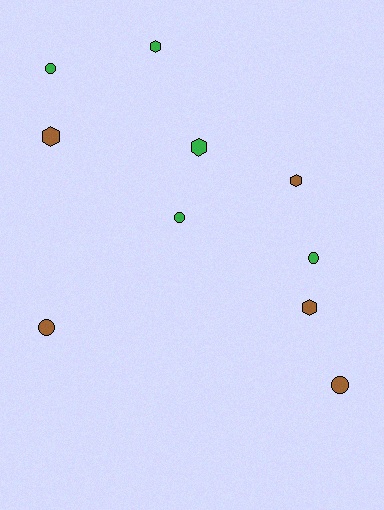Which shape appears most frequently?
Hexagon, with 5 objects.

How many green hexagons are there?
There are 2 green hexagons.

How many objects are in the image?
There are 10 objects.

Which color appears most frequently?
Green, with 5 objects.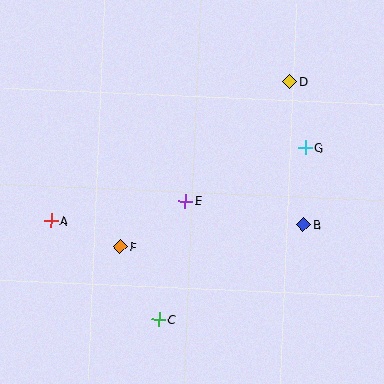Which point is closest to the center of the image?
Point E at (185, 201) is closest to the center.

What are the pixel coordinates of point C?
Point C is at (159, 319).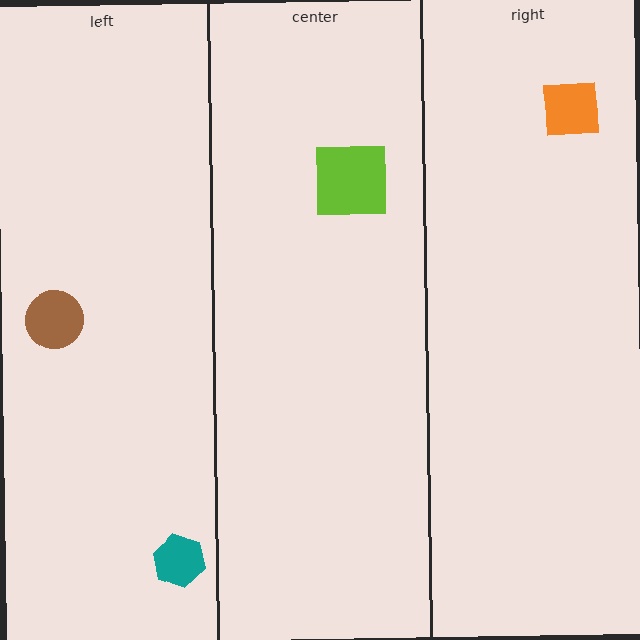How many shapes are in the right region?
1.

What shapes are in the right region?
The orange square.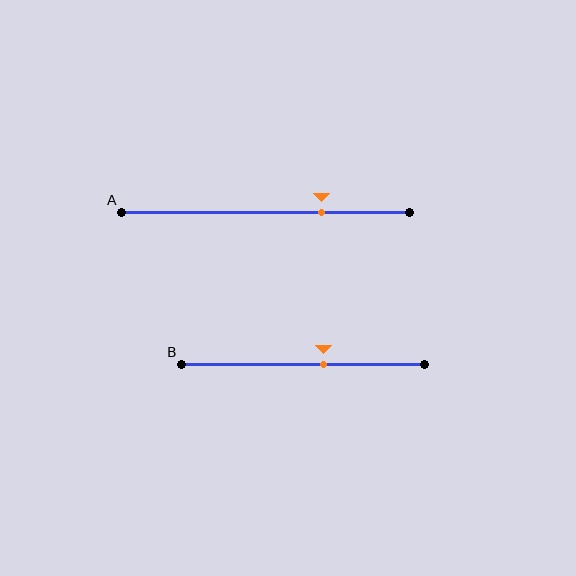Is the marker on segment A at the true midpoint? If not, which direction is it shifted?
No, the marker on segment A is shifted to the right by about 19% of the segment length.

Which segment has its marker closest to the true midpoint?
Segment B has its marker closest to the true midpoint.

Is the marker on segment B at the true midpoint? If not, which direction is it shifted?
No, the marker on segment B is shifted to the right by about 9% of the segment length.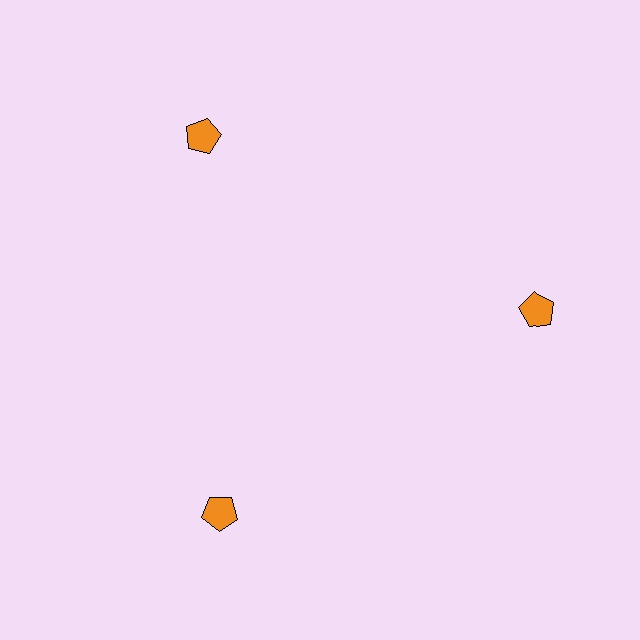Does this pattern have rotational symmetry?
Yes, this pattern has 3-fold rotational symmetry. It looks the same after rotating 120 degrees around the center.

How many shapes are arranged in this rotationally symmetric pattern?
There are 3 shapes, arranged in 3 groups of 1.